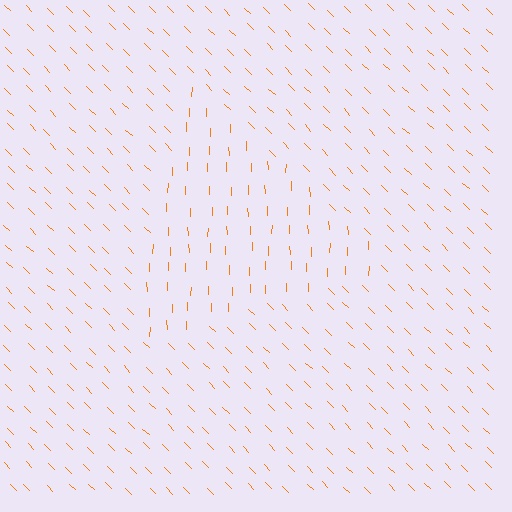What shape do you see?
I see a triangle.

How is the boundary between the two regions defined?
The boundary is defined purely by a change in line orientation (approximately 45 degrees difference). All lines are the same color and thickness.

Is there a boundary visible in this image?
Yes, there is a texture boundary formed by a change in line orientation.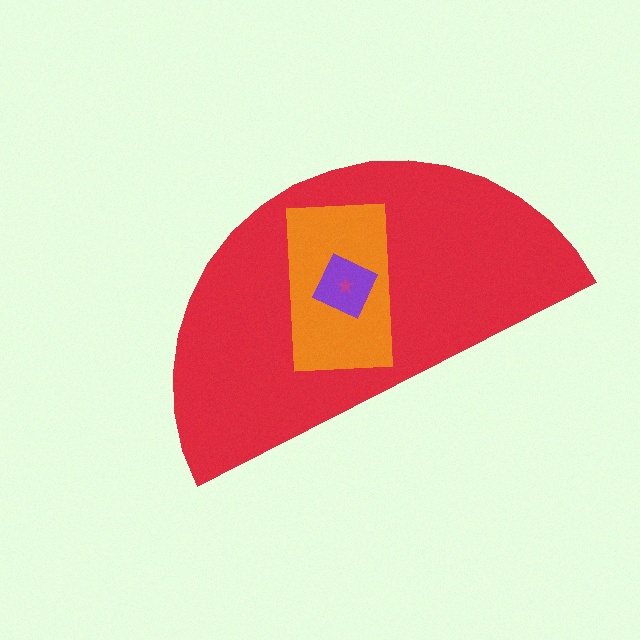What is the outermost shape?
The red semicircle.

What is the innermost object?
The magenta star.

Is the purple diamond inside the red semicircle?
Yes.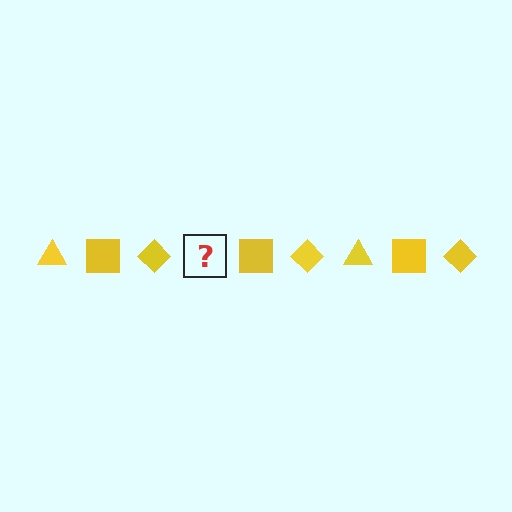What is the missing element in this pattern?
The missing element is a yellow triangle.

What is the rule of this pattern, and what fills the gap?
The rule is that the pattern cycles through triangle, square, diamond shapes in yellow. The gap should be filled with a yellow triangle.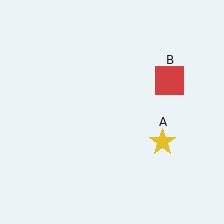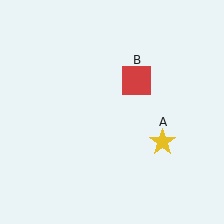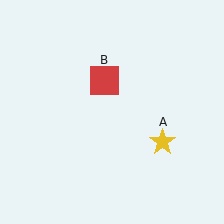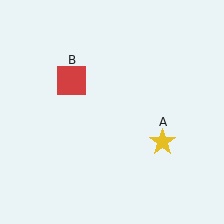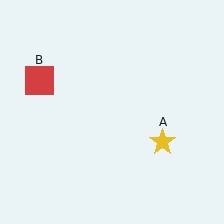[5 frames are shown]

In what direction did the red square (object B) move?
The red square (object B) moved left.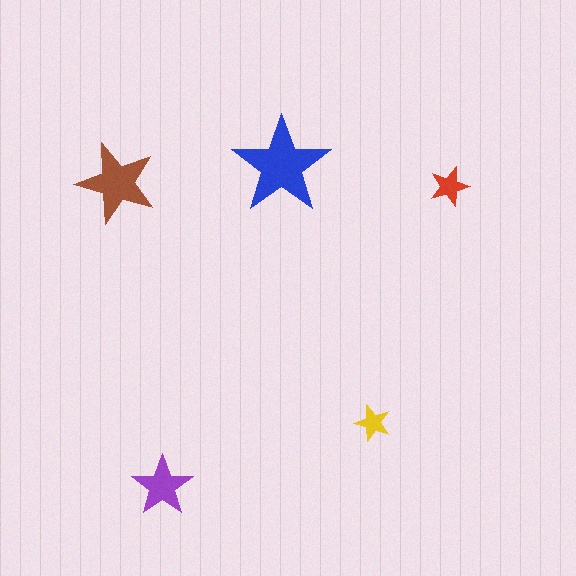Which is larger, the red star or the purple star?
The purple one.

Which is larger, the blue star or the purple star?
The blue one.